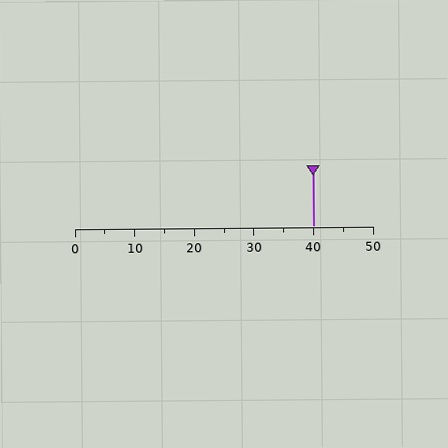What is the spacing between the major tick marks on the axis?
The major ticks are spaced 10 apart.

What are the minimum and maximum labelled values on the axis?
The axis runs from 0 to 50.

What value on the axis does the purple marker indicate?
The marker indicates approximately 40.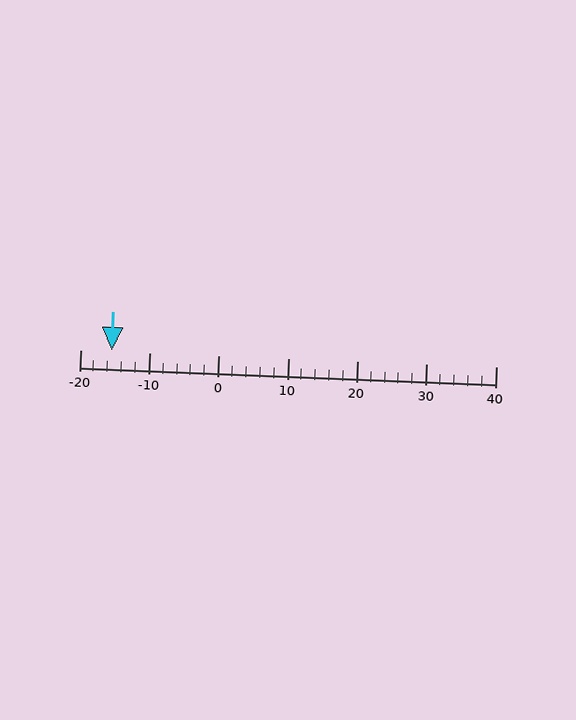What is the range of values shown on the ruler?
The ruler shows values from -20 to 40.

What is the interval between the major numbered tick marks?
The major tick marks are spaced 10 units apart.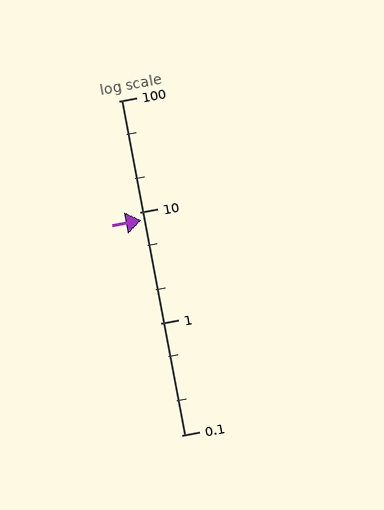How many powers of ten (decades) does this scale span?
The scale spans 3 decades, from 0.1 to 100.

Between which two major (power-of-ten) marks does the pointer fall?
The pointer is between 1 and 10.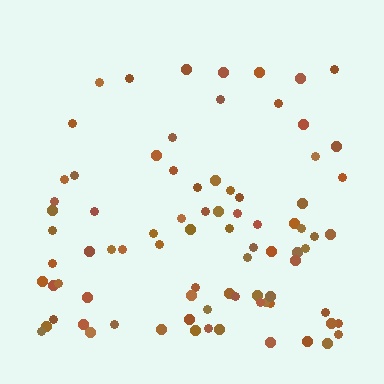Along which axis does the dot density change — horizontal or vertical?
Vertical.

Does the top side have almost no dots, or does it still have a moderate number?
Still a moderate number, just noticeably fewer than the bottom.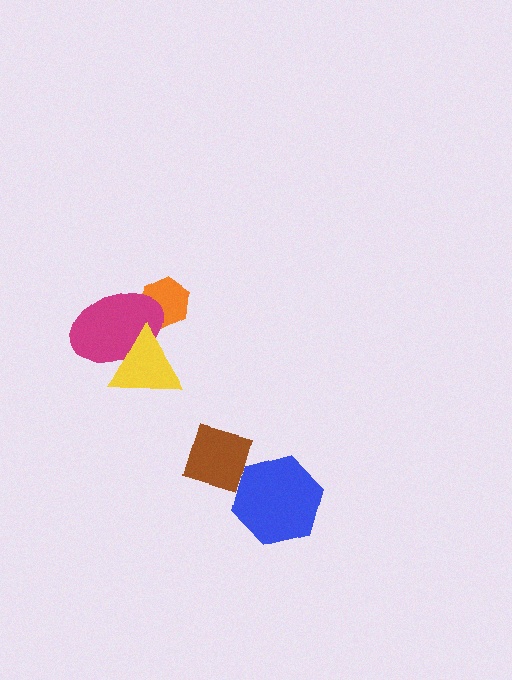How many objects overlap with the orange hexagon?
1 object overlaps with the orange hexagon.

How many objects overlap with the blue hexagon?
0 objects overlap with the blue hexagon.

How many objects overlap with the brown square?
0 objects overlap with the brown square.